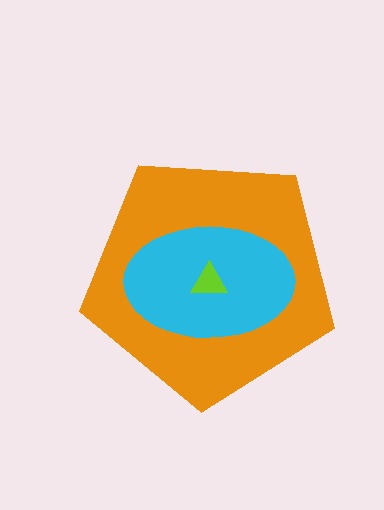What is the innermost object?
The lime triangle.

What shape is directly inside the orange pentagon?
The cyan ellipse.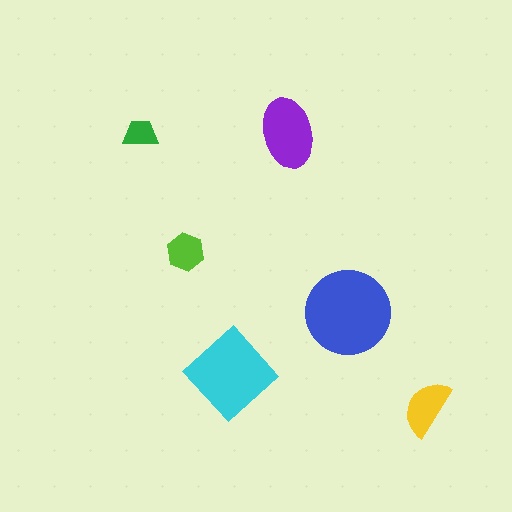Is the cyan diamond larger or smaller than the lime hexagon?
Larger.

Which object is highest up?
The green trapezoid is topmost.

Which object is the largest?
The blue circle.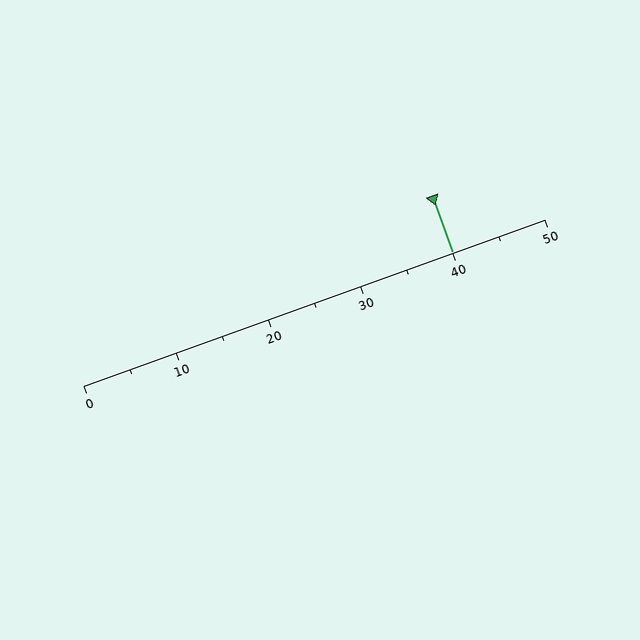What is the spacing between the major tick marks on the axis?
The major ticks are spaced 10 apart.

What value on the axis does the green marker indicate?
The marker indicates approximately 40.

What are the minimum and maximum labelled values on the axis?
The axis runs from 0 to 50.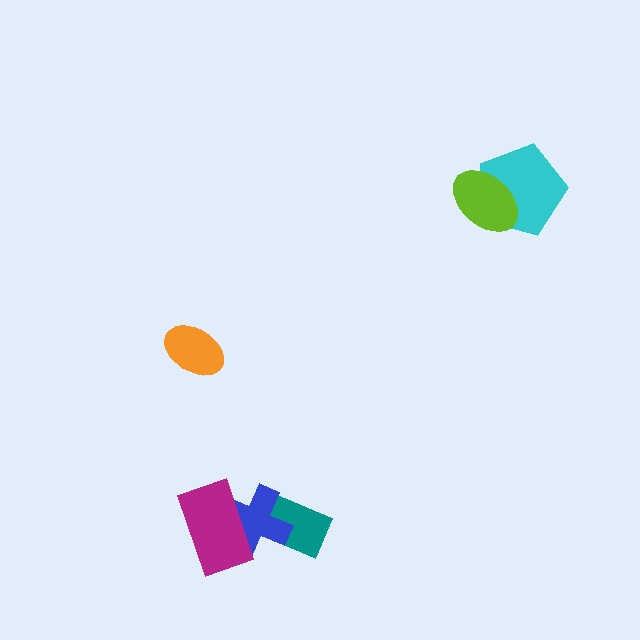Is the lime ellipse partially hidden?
No, no other shape covers it.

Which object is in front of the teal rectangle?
The blue cross is in front of the teal rectangle.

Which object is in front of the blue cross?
The magenta rectangle is in front of the blue cross.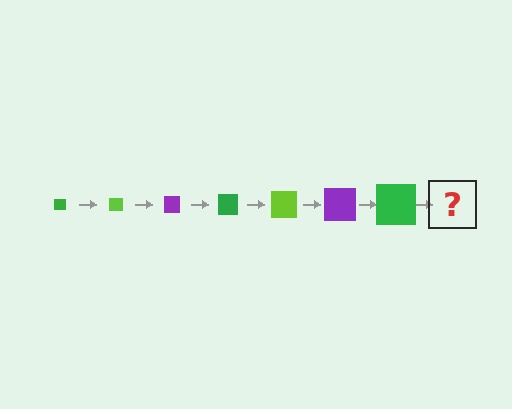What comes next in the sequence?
The next element should be a lime square, larger than the previous one.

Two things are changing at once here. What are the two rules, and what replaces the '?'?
The two rules are that the square grows larger each step and the color cycles through green, lime, and purple. The '?' should be a lime square, larger than the previous one.